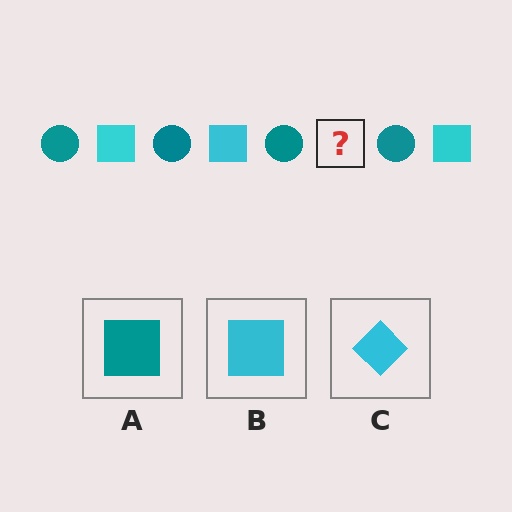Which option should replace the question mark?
Option B.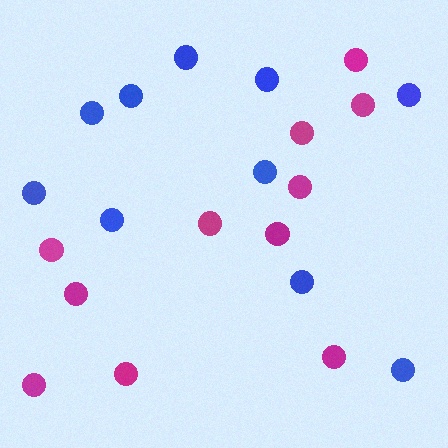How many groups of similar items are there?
There are 2 groups: one group of blue circles (10) and one group of magenta circles (11).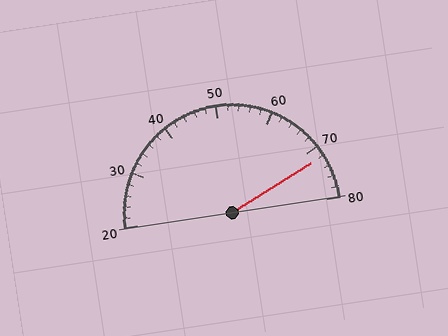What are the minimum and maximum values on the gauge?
The gauge ranges from 20 to 80.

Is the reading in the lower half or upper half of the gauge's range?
The reading is in the upper half of the range (20 to 80).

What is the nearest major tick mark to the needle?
The nearest major tick mark is 70.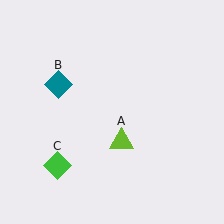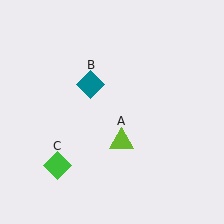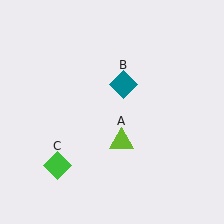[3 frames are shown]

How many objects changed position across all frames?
1 object changed position: teal diamond (object B).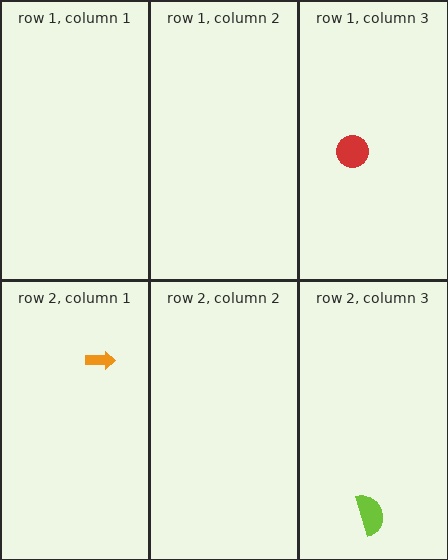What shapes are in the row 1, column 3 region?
The red circle.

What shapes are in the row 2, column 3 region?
The lime semicircle.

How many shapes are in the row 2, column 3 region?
1.